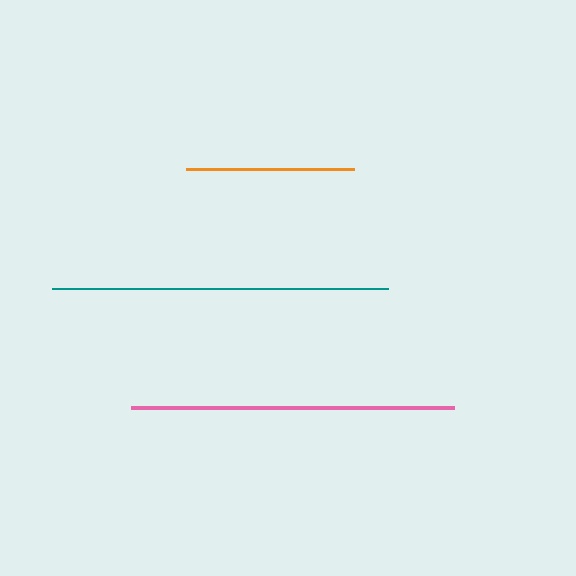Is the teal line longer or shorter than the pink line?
The teal line is longer than the pink line.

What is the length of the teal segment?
The teal segment is approximately 336 pixels long.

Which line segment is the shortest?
The orange line is the shortest at approximately 168 pixels.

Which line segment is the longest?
The teal line is the longest at approximately 336 pixels.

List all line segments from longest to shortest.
From longest to shortest: teal, pink, orange.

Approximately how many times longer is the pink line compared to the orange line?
The pink line is approximately 1.9 times the length of the orange line.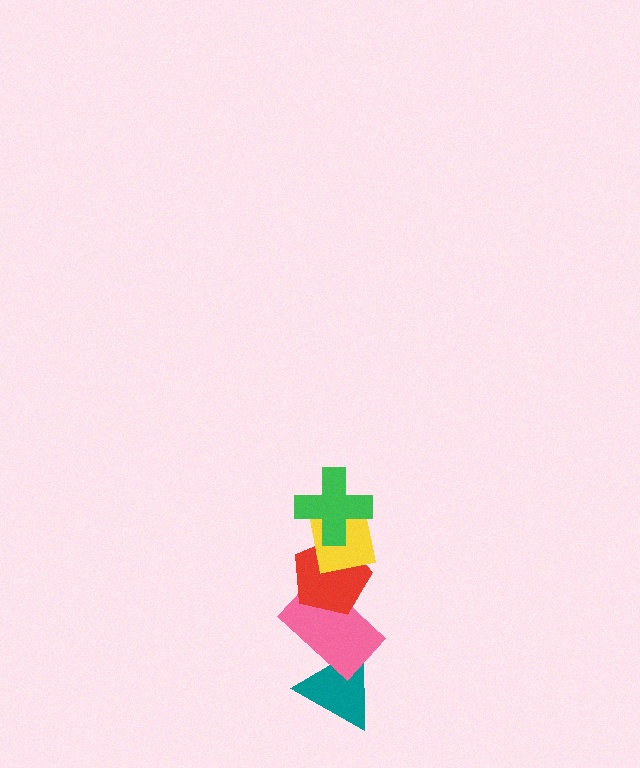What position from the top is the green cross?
The green cross is 1st from the top.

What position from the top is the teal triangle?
The teal triangle is 5th from the top.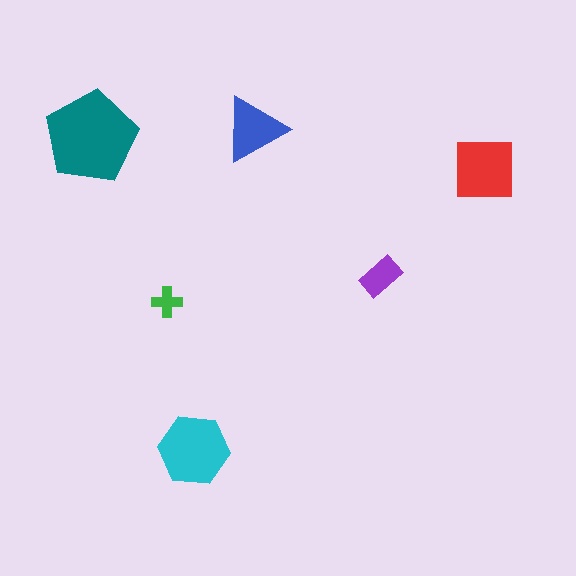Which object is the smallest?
The green cross.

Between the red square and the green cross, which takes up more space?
The red square.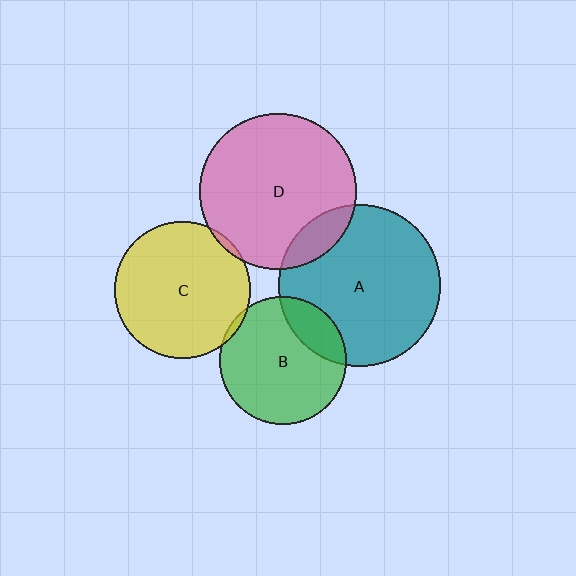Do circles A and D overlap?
Yes.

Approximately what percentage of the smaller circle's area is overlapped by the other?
Approximately 10%.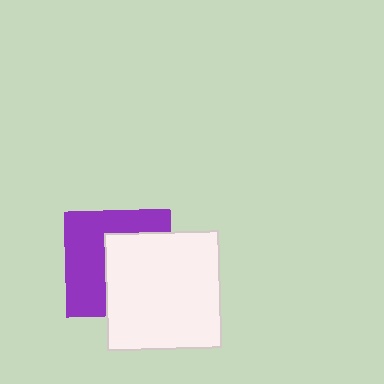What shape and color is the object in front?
The object in front is a white rectangle.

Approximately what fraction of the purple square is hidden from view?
Roughly 48% of the purple square is hidden behind the white rectangle.